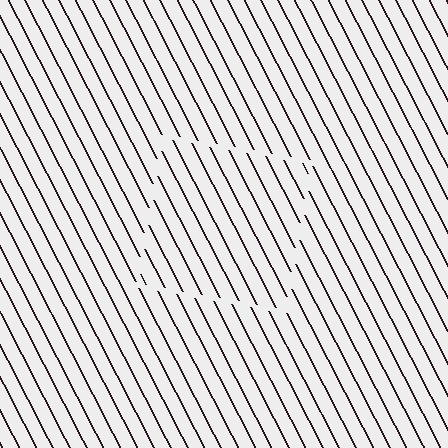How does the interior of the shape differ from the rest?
The interior of the shape contains the same grating, shifted by half a period — the contour is defined by the phase discontinuity where line-ends from the inner and outer gratings abut.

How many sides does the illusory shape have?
4 sides — the line-ends trace a square.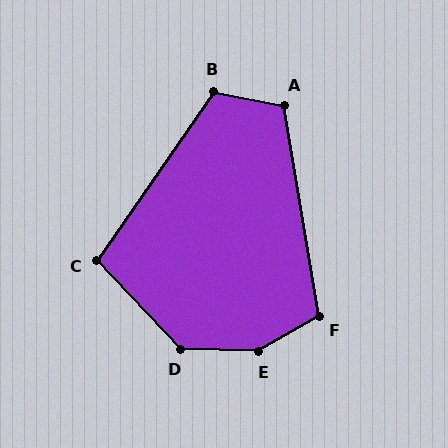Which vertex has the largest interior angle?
E, at approximately 148 degrees.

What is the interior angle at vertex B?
Approximately 113 degrees (obtuse).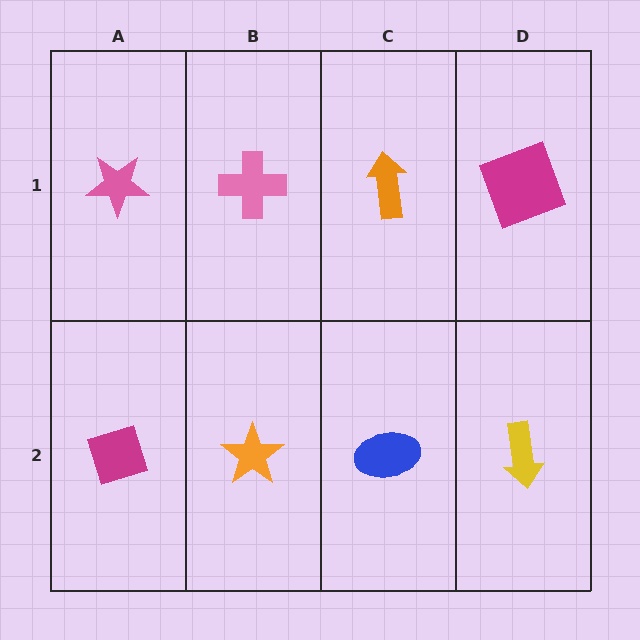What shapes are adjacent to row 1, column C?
A blue ellipse (row 2, column C), a pink cross (row 1, column B), a magenta square (row 1, column D).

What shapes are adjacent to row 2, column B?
A pink cross (row 1, column B), a magenta diamond (row 2, column A), a blue ellipse (row 2, column C).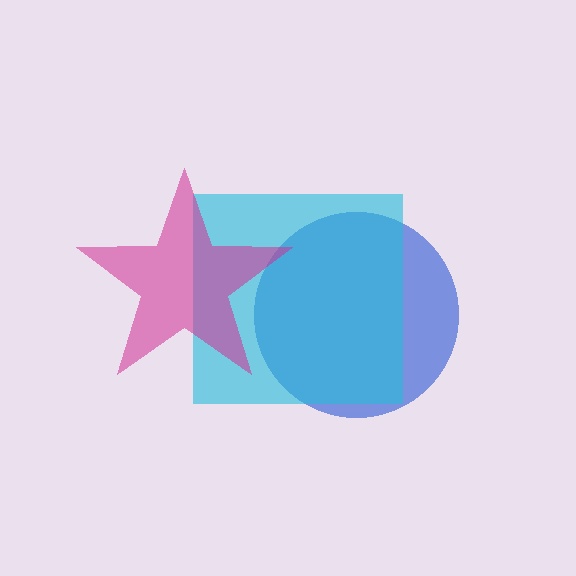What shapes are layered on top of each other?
The layered shapes are: a blue circle, a cyan square, a magenta star.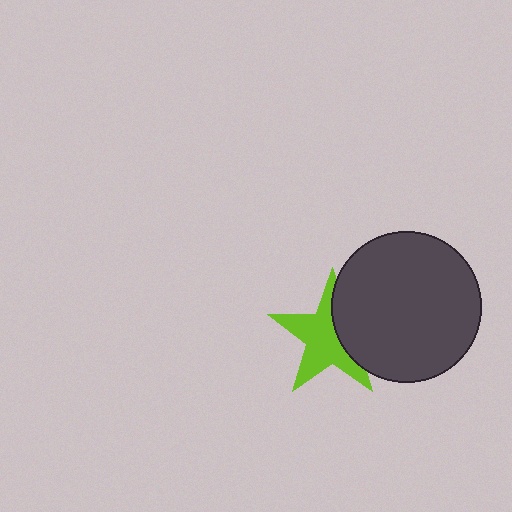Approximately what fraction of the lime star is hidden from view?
Roughly 36% of the lime star is hidden behind the dark gray circle.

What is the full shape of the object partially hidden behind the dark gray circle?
The partially hidden object is a lime star.